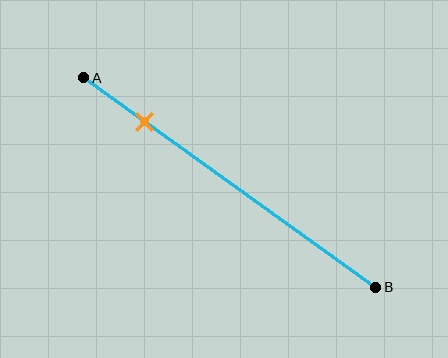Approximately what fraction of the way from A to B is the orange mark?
The orange mark is approximately 20% of the way from A to B.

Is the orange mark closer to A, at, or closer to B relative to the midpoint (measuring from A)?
The orange mark is closer to point A than the midpoint of segment AB.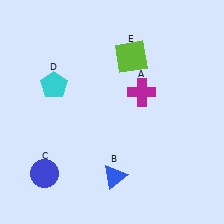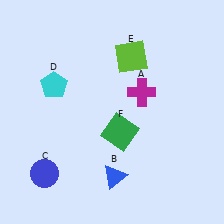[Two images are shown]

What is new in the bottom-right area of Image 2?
A green square (F) was added in the bottom-right area of Image 2.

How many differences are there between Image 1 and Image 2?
There is 1 difference between the two images.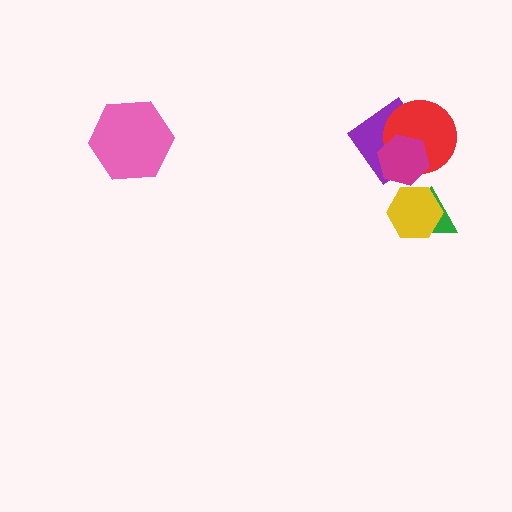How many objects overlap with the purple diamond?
2 objects overlap with the purple diamond.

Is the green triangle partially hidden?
Yes, it is partially covered by another shape.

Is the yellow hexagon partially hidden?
No, no other shape covers it.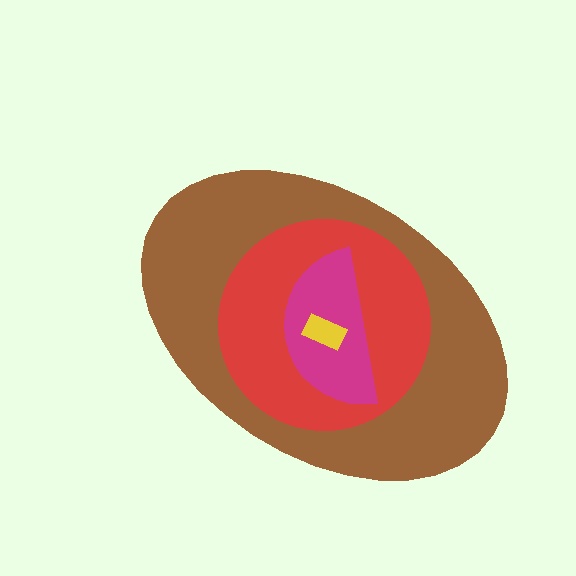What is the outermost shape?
The brown ellipse.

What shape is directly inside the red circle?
The magenta semicircle.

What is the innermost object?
The yellow rectangle.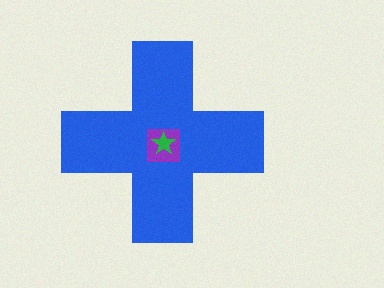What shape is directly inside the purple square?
The green star.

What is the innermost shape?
The green star.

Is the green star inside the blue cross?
Yes.